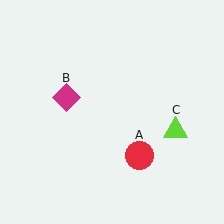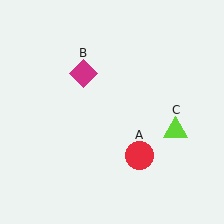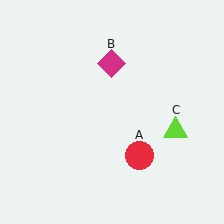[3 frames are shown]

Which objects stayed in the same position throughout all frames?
Red circle (object A) and lime triangle (object C) remained stationary.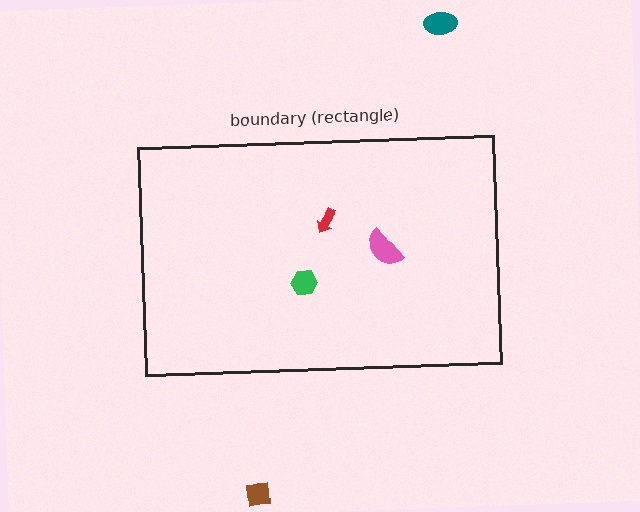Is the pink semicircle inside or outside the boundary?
Inside.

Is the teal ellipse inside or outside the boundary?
Outside.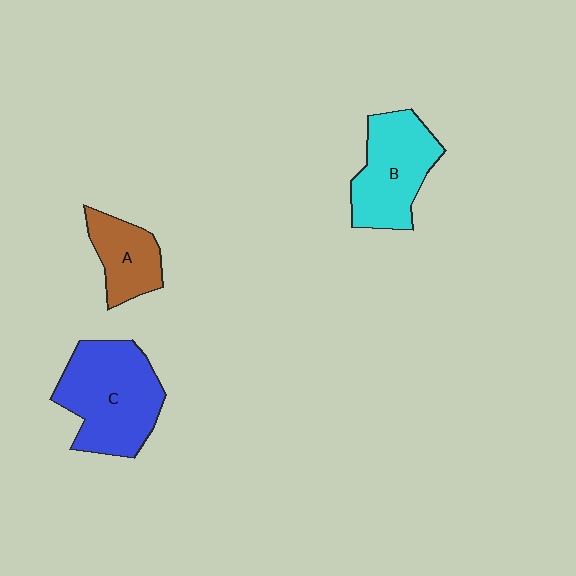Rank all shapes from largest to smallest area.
From largest to smallest: C (blue), B (cyan), A (brown).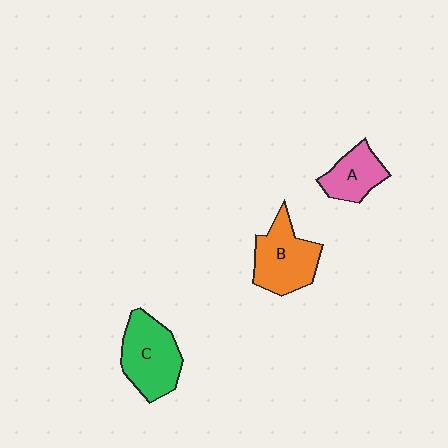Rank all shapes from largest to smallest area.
From largest to smallest: C (green), B (orange), A (pink).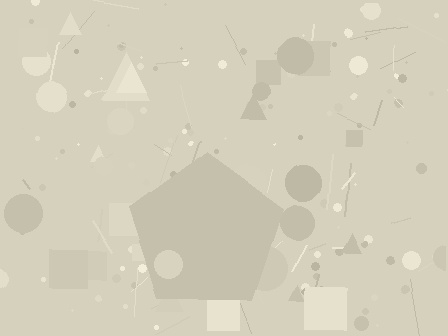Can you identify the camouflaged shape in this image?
The camouflaged shape is a pentagon.